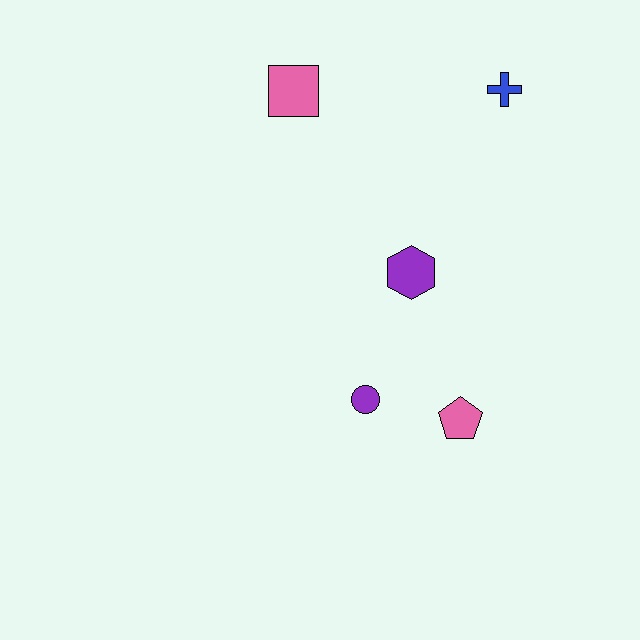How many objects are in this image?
There are 5 objects.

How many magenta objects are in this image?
There are no magenta objects.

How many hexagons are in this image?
There is 1 hexagon.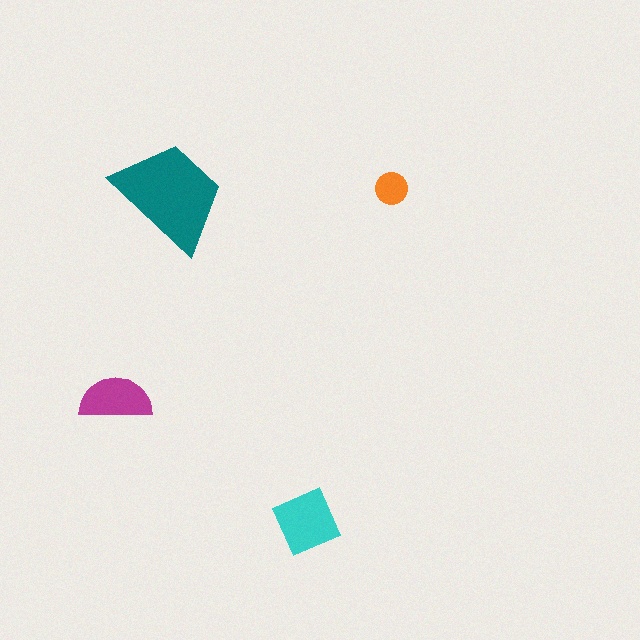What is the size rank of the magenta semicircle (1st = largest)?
3rd.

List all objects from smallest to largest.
The orange circle, the magenta semicircle, the cyan diamond, the teal trapezoid.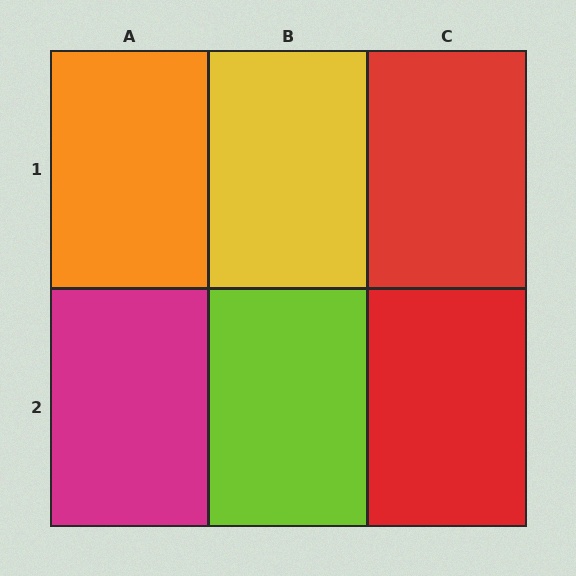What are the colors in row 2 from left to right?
Magenta, lime, red.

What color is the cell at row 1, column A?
Orange.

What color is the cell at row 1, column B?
Yellow.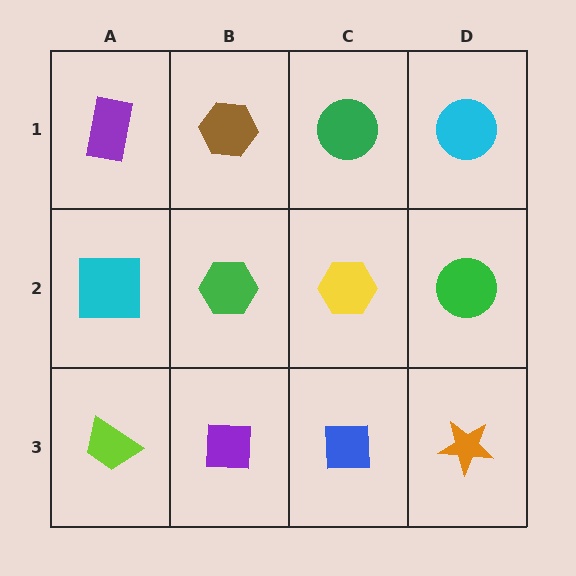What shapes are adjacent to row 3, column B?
A green hexagon (row 2, column B), a lime trapezoid (row 3, column A), a blue square (row 3, column C).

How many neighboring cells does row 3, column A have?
2.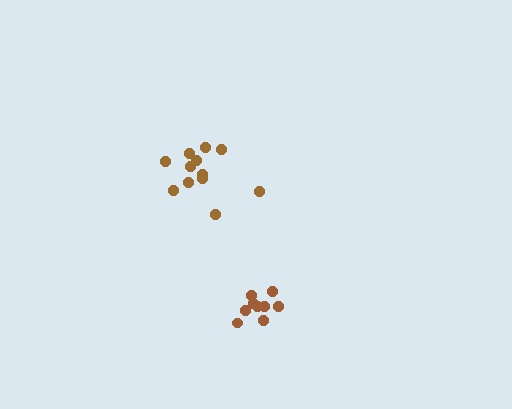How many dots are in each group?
Group 1: 9 dots, Group 2: 12 dots (21 total).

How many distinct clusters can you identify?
There are 2 distinct clusters.